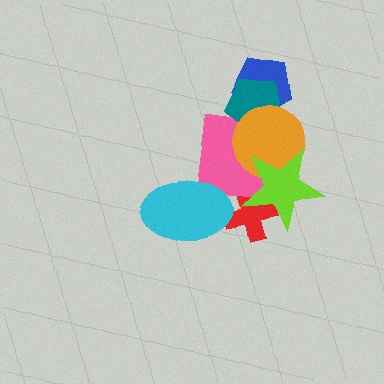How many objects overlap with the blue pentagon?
2 objects overlap with the blue pentagon.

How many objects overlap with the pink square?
5 objects overlap with the pink square.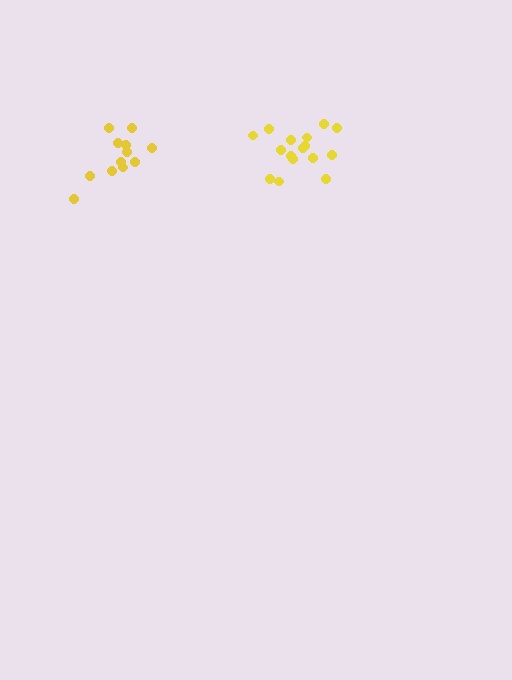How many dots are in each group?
Group 1: 16 dots, Group 2: 12 dots (28 total).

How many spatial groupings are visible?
There are 2 spatial groupings.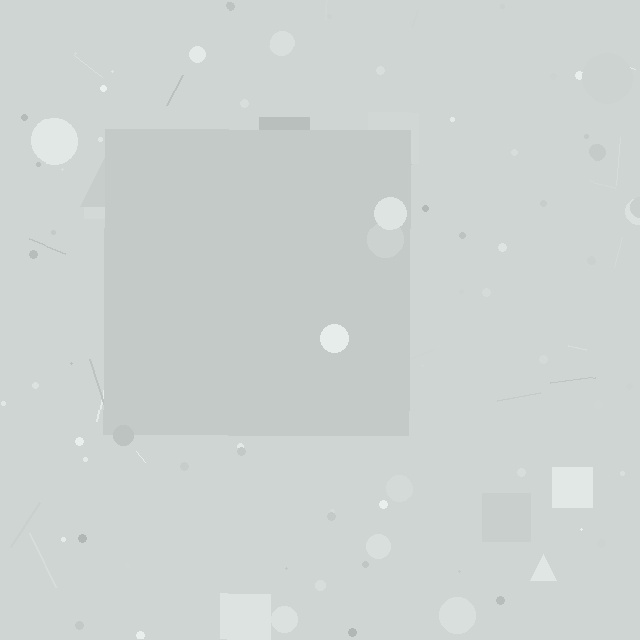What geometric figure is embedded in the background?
A square is embedded in the background.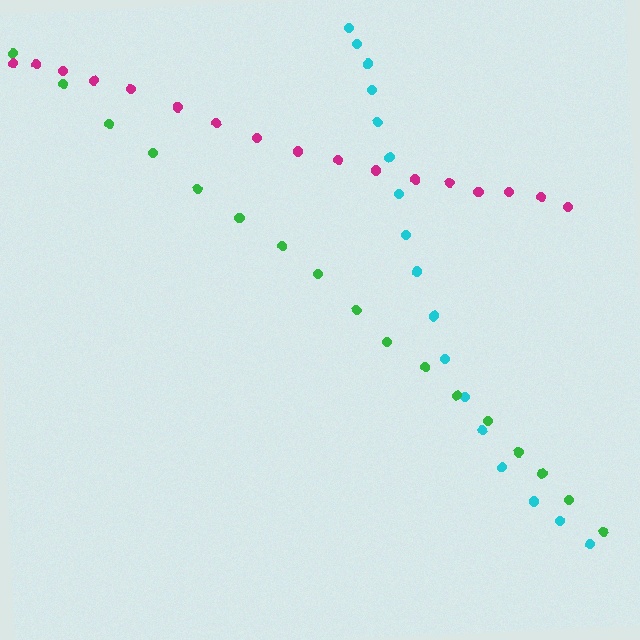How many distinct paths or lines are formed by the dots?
There are 3 distinct paths.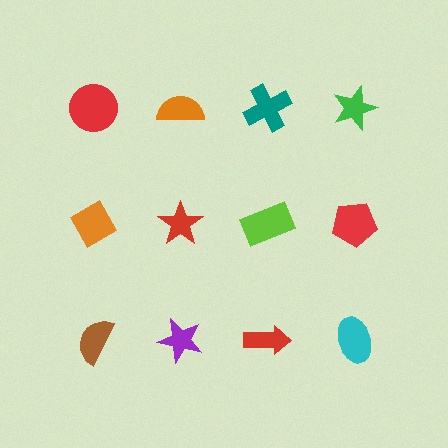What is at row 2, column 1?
An orange diamond.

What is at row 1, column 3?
A teal cross.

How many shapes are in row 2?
4 shapes.